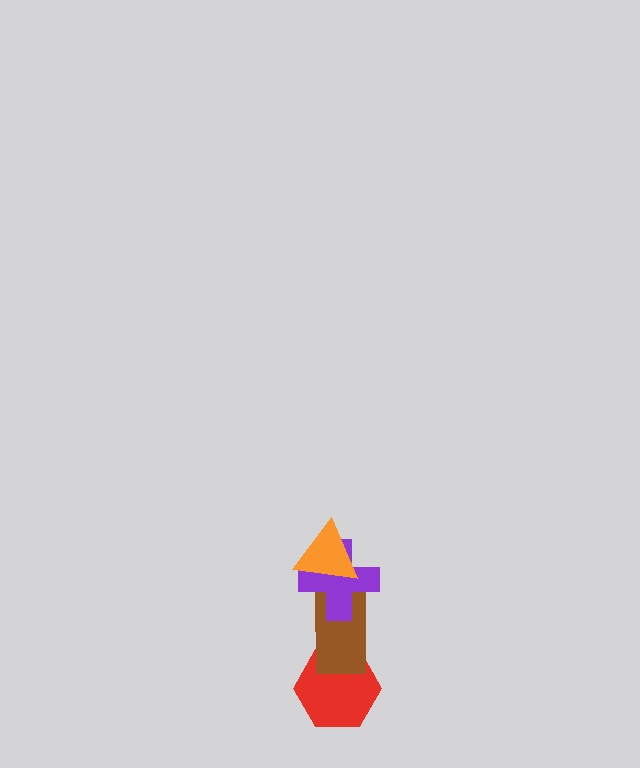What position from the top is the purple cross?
The purple cross is 2nd from the top.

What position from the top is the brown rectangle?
The brown rectangle is 3rd from the top.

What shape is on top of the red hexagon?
The brown rectangle is on top of the red hexagon.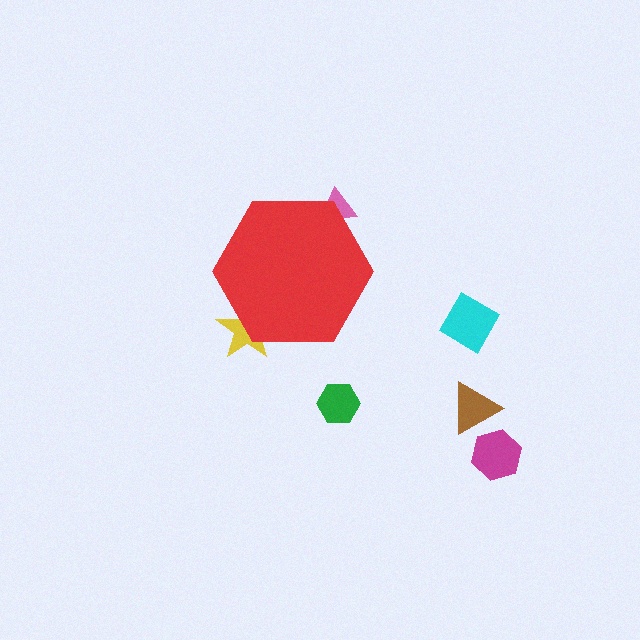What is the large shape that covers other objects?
A red hexagon.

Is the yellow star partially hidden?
Yes, the yellow star is partially hidden behind the red hexagon.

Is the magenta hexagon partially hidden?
No, the magenta hexagon is fully visible.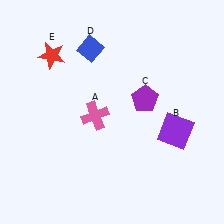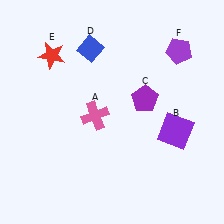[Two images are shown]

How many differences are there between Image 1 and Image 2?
There is 1 difference between the two images.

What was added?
A purple pentagon (F) was added in Image 2.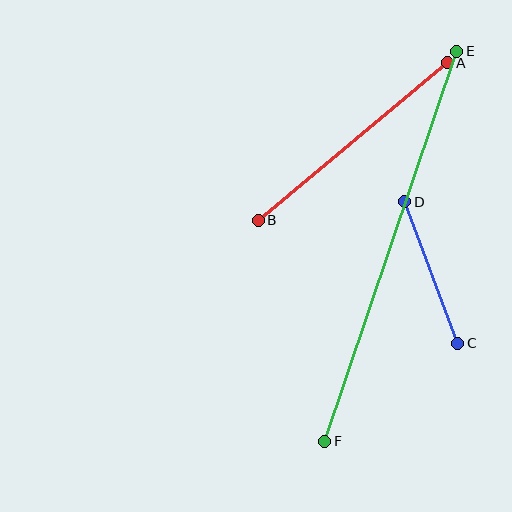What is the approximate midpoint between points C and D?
The midpoint is at approximately (431, 273) pixels.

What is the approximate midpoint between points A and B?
The midpoint is at approximately (353, 142) pixels.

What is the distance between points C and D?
The distance is approximately 151 pixels.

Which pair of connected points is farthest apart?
Points E and F are farthest apart.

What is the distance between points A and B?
The distance is approximately 246 pixels.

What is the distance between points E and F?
The distance is approximately 412 pixels.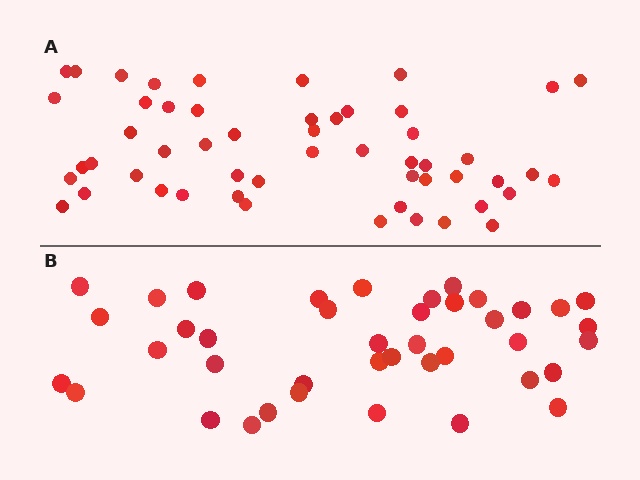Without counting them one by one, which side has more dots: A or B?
Region A (the top region) has more dots.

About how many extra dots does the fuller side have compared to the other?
Region A has roughly 12 or so more dots than region B.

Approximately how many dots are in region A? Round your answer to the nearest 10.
About 50 dots. (The exact count is 53, which rounds to 50.)